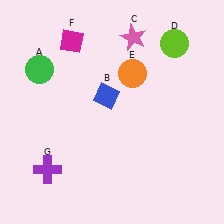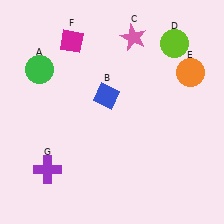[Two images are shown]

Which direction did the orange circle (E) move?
The orange circle (E) moved right.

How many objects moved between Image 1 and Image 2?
1 object moved between the two images.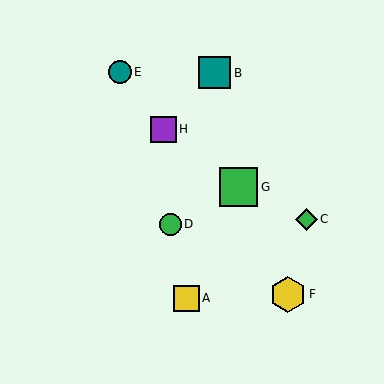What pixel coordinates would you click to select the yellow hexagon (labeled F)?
Click at (288, 294) to select the yellow hexagon F.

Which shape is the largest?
The green square (labeled G) is the largest.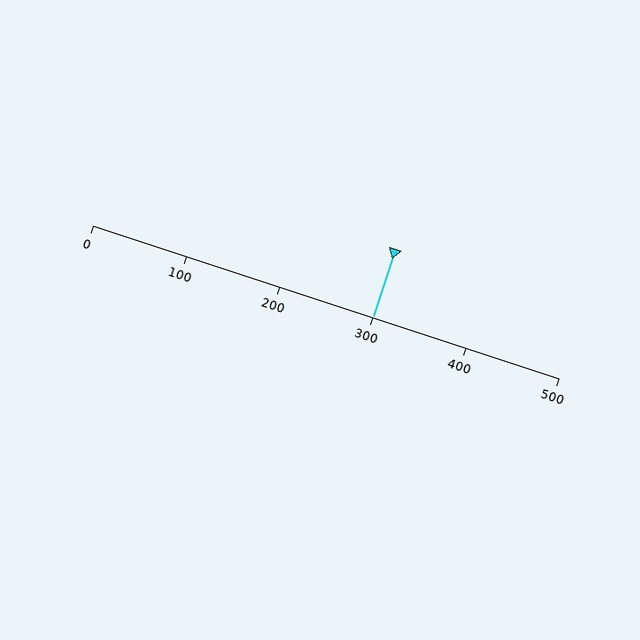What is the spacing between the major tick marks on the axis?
The major ticks are spaced 100 apart.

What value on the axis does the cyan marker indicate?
The marker indicates approximately 300.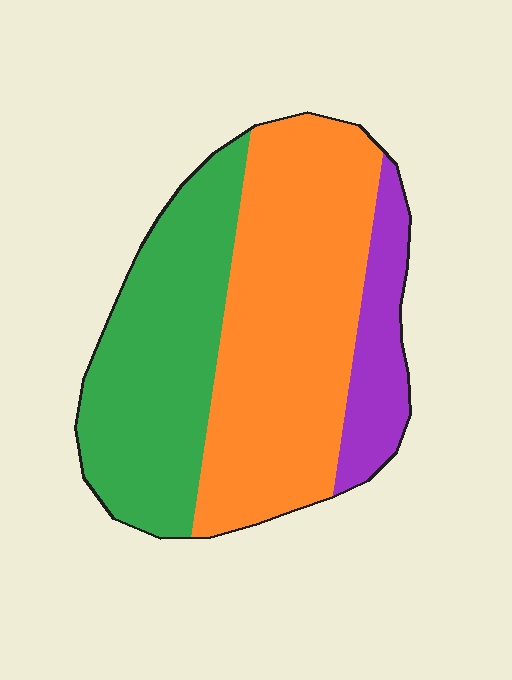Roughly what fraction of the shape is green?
Green covers about 35% of the shape.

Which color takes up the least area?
Purple, at roughly 15%.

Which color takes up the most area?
Orange, at roughly 50%.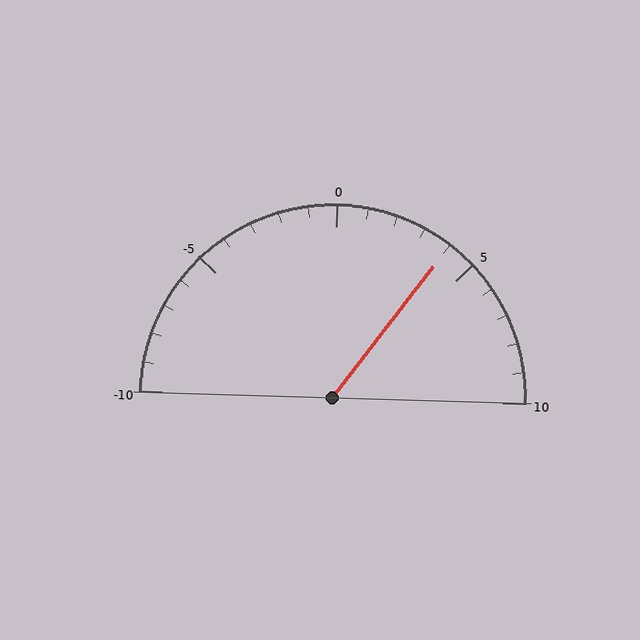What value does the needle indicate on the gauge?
The needle indicates approximately 4.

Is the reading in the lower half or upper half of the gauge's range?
The reading is in the upper half of the range (-10 to 10).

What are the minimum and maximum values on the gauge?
The gauge ranges from -10 to 10.